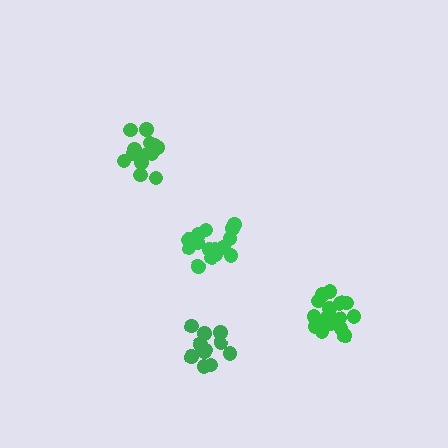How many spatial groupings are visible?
There are 4 spatial groupings.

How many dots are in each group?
Group 1: 15 dots, Group 2: 13 dots, Group 3: 11 dots, Group 4: 16 dots (55 total).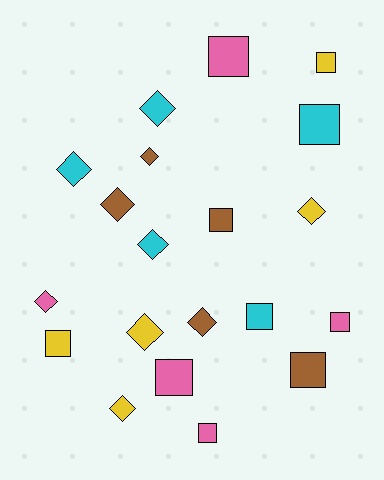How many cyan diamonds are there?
There are 3 cyan diamonds.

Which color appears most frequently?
Yellow, with 5 objects.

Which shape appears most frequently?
Square, with 10 objects.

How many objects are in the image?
There are 20 objects.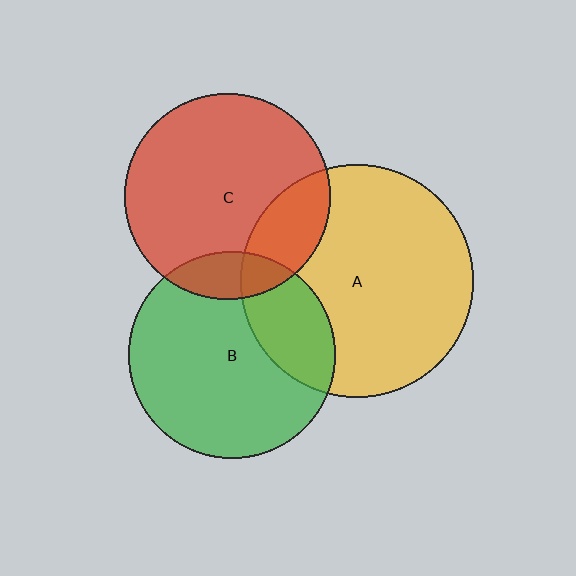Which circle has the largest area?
Circle A (yellow).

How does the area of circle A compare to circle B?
Approximately 1.3 times.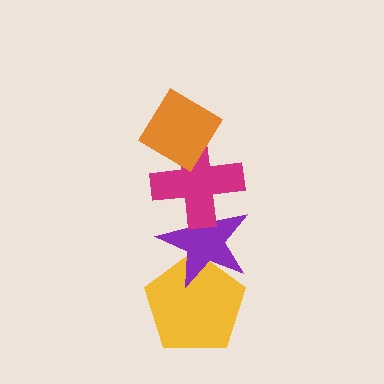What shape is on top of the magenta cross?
The orange diamond is on top of the magenta cross.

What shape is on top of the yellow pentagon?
The purple star is on top of the yellow pentagon.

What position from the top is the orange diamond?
The orange diamond is 1st from the top.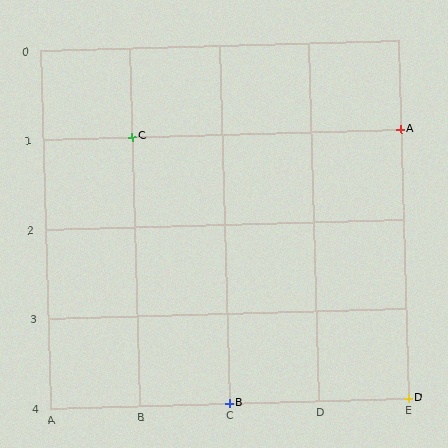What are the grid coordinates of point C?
Point C is at grid coordinates (B, 1).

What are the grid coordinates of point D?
Point D is at grid coordinates (E, 4).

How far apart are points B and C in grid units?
Points B and C are 1 column and 3 rows apart (about 3.2 grid units diagonally).